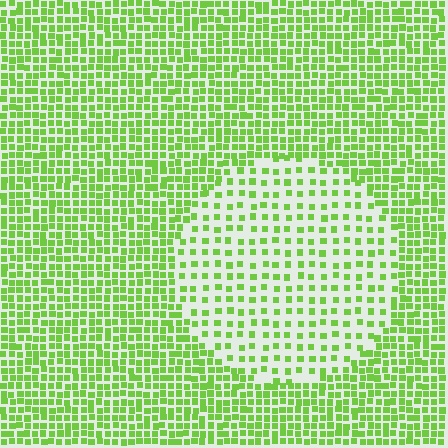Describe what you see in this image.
The image contains small lime elements arranged at two different densities. A circle-shaped region is visible where the elements are less densely packed than the surrounding area.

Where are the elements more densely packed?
The elements are more densely packed outside the circle boundary.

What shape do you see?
I see a circle.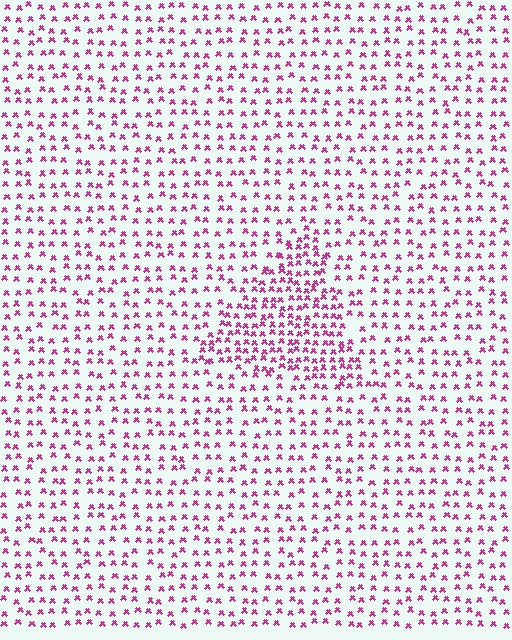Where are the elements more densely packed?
The elements are more densely packed inside the triangle boundary.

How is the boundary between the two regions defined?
The boundary is defined by a change in element density (approximately 1.9x ratio). All elements are the same color, size, and shape.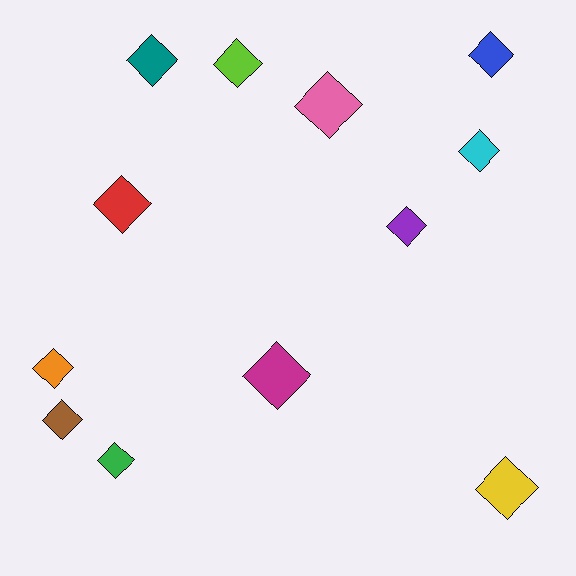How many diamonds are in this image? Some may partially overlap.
There are 12 diamonds.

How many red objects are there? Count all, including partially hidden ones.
There is 1 red object.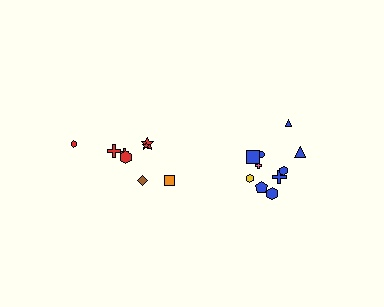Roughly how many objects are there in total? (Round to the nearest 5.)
Roughly 20 objects in total.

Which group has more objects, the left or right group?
The right group.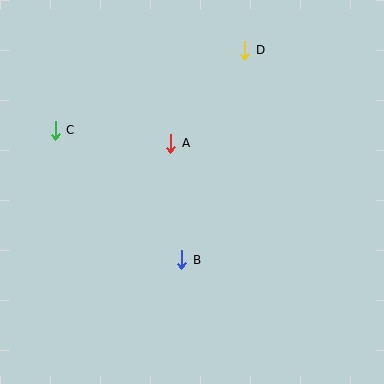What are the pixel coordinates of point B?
Point B is at (182, 260).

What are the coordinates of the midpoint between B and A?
The midpoint between B and A is at (176, 202).